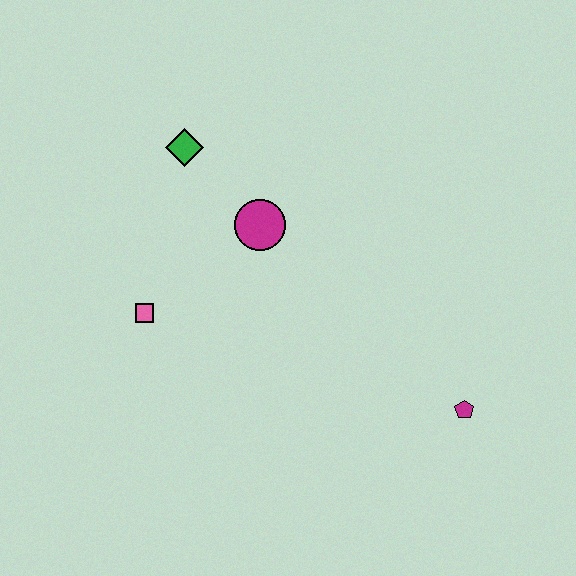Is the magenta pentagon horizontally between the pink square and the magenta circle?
No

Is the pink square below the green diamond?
Yes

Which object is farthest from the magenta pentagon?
The green diamond is farthest from the magenta pentagon.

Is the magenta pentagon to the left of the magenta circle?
No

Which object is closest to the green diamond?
The magenta circle is closest to the green diamond.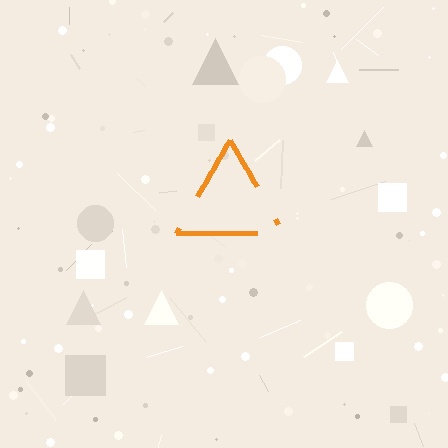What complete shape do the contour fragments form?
The contour fragments form a triangle.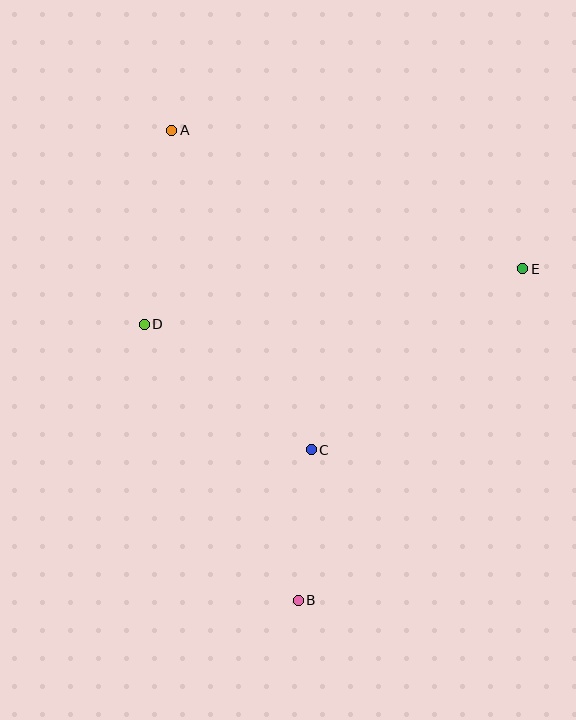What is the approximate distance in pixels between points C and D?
The distance between C and D is approximately 209 pixels.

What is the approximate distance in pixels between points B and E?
The distance between B and E is approximately 400 pixels.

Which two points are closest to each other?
Points B and C are closest to each other.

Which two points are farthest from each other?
Points A and B are farthest from each other.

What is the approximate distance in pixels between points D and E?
The distance between D and E is approximately 382 pixels.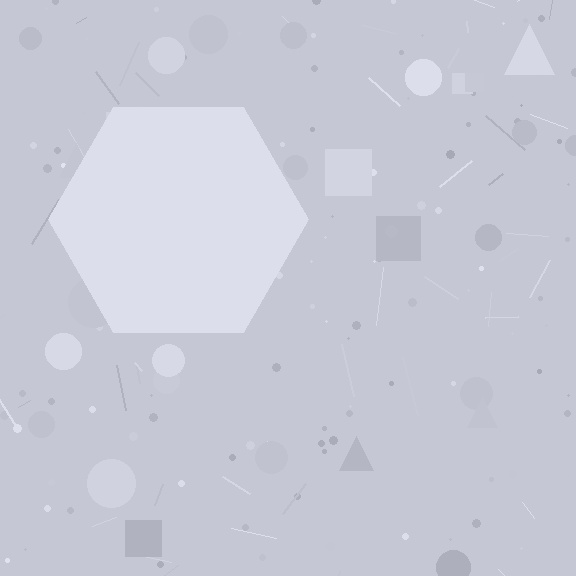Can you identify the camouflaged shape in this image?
The camouflaged shape is a hexagon.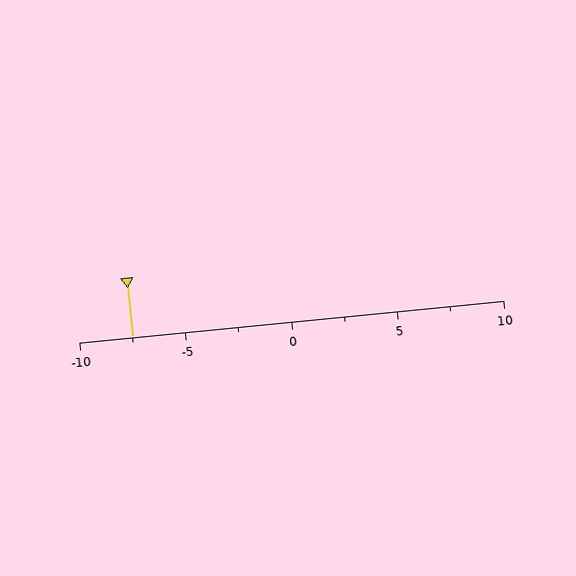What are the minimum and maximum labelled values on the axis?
The axis runs from -10 to 10.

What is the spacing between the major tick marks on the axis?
The major ticks are spaced 5 apart.